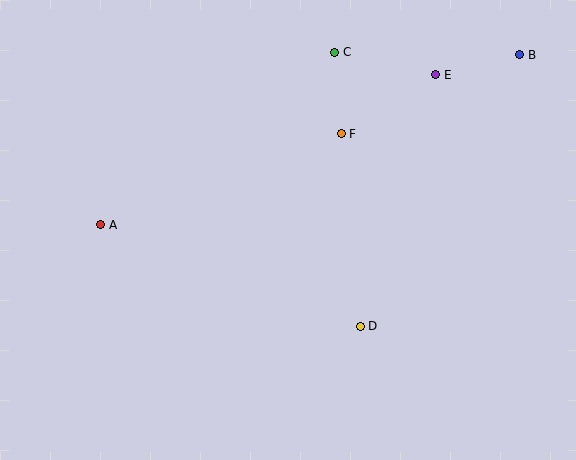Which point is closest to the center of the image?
Point F at (341, 134) is closest to the center.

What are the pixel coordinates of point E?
Point E is at (436, 75).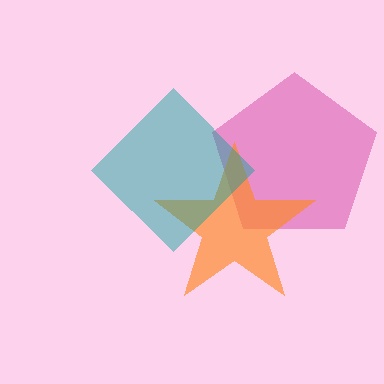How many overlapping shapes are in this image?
There are 3 overlapping shapes in the image.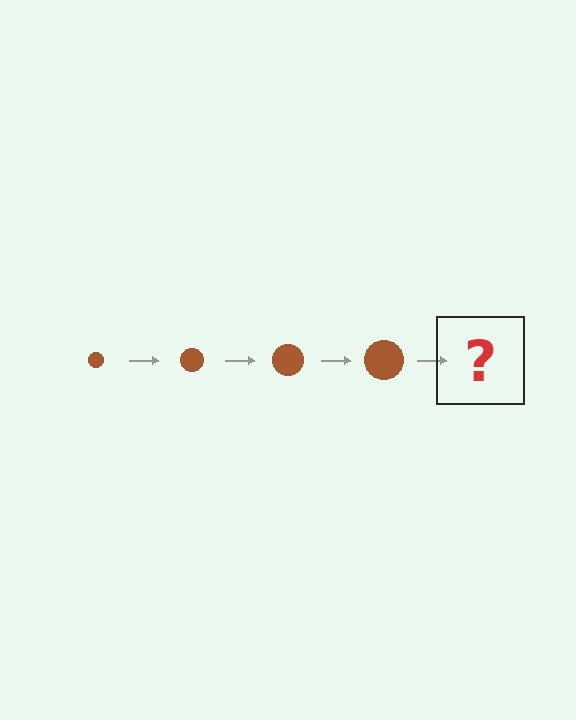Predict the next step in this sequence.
The next step is a brown circle, larger than the previous one.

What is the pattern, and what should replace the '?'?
The pattern is that the circle gets progressively larger each step. The '?' should be a brown circle, larger than the previous one.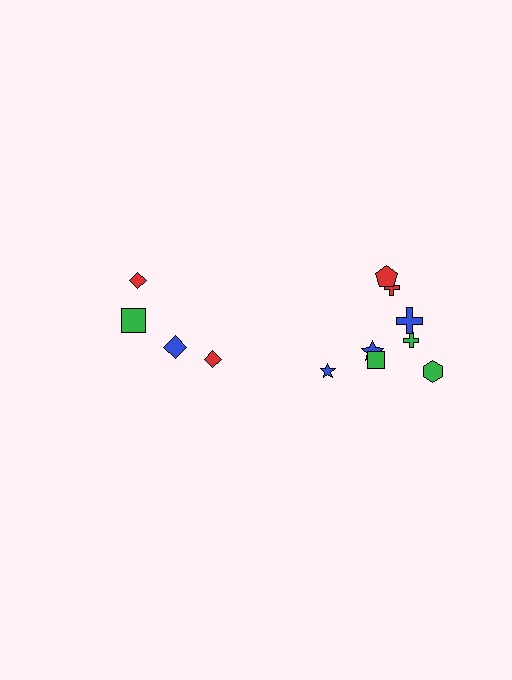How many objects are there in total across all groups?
There are 12 objects.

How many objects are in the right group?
There are 8 objects.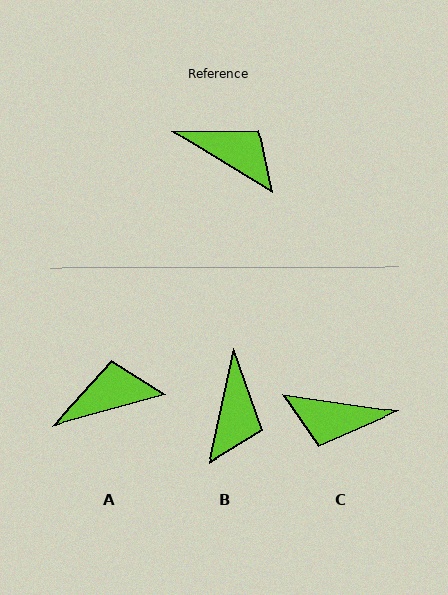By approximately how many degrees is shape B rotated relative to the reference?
Approximately 71 degrees clockwise.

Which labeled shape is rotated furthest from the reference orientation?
C, about 157 degrees away.